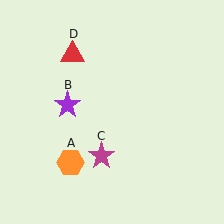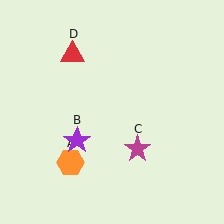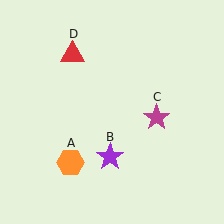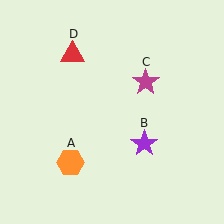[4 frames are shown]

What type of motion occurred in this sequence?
The purple star (object B), magenta star (object C) rotated counterclockwise around the center of the scene.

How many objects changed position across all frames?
2 objects changed position: purple star (object B), magenta star (object C).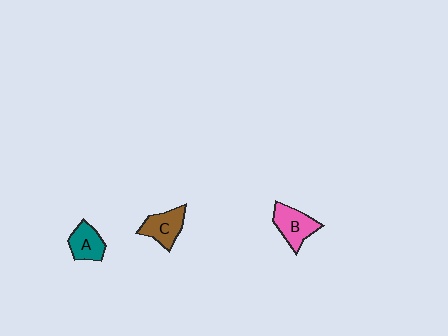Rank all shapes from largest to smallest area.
From largest to smallest: B (pink), C (brown), A (teal).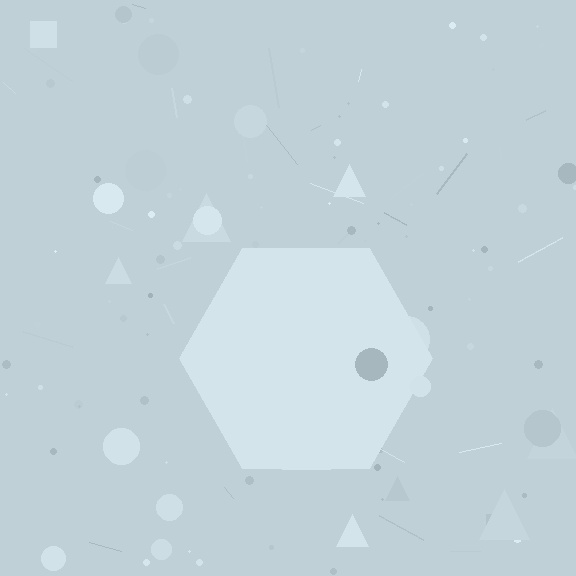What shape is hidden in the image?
A hexagon is hidden in the image.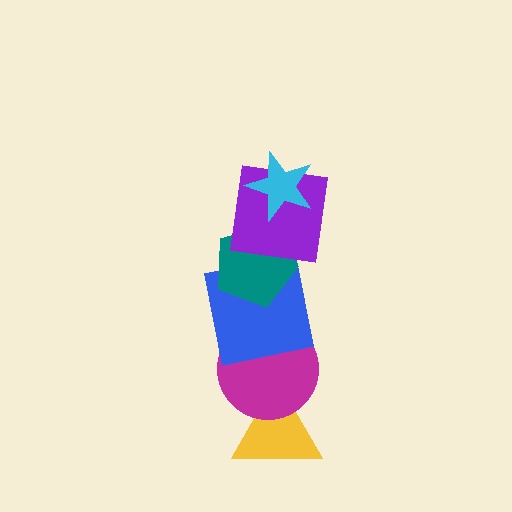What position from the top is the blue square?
The blue square is 4th from the top.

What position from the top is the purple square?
The purple square is 2nd from the top.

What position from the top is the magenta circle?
The magenta circle is 5th from the top.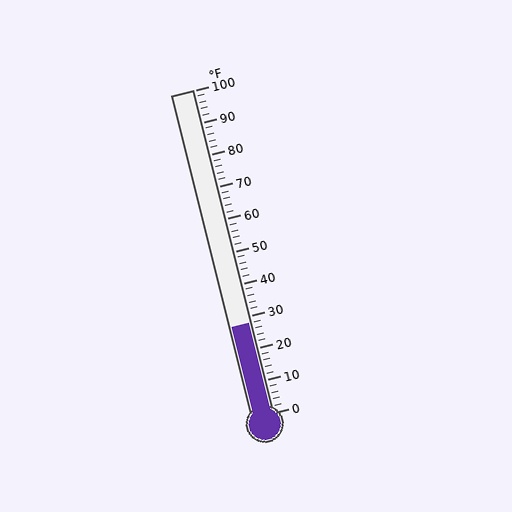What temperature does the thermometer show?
The thermometer shows approximately 28°F.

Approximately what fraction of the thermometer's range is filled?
The thermometer is filled to approximately 30% of its range.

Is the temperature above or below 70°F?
The temperature is below 70°F.